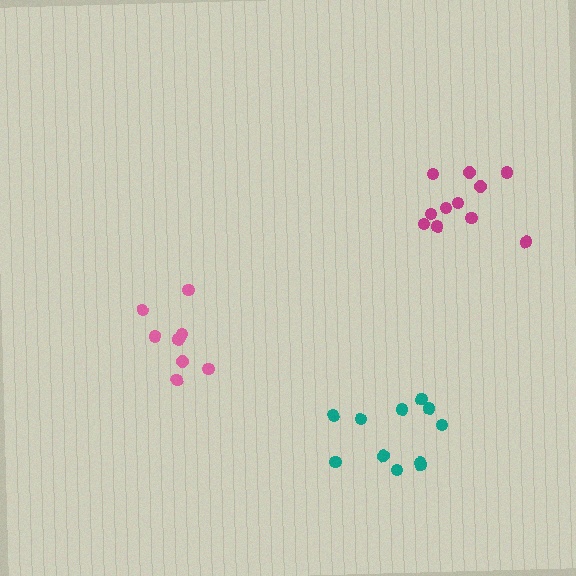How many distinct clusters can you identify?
There are 3 distinct clusters.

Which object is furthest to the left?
The pink cluster is leftmost.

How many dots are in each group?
Group 1: 11 dots, Group 2: 11 dots, Group 3: 9 dots (31 total).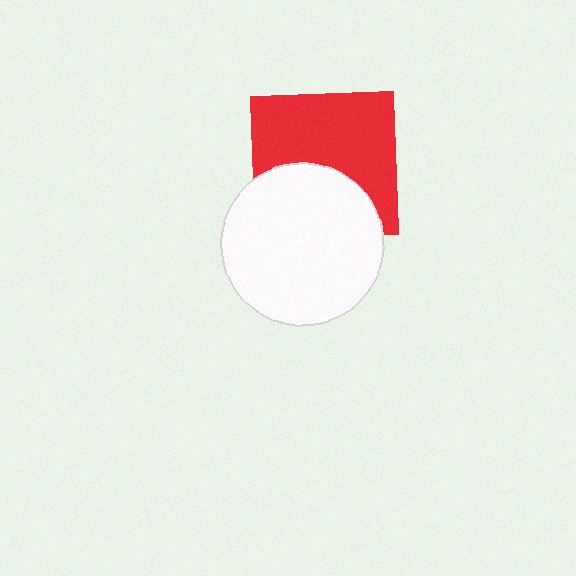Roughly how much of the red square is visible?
About half of it is visible (roughly 61%).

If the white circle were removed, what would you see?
You would see the complete red square.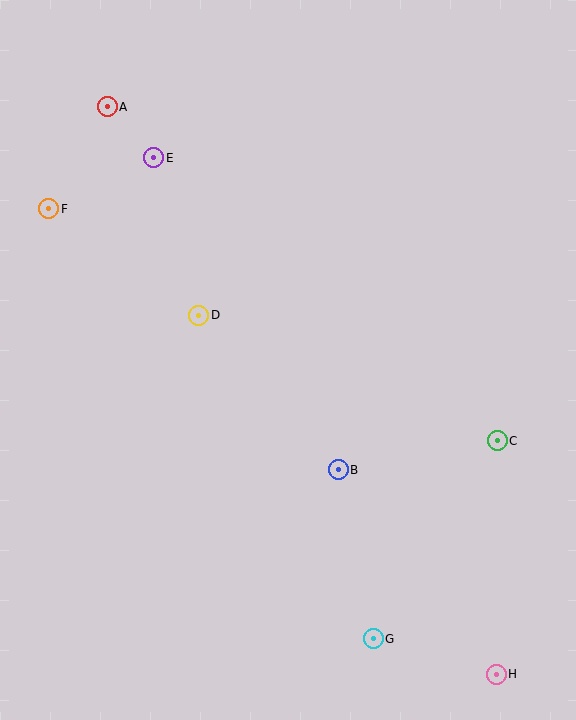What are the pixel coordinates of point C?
Point C is at (497, 441).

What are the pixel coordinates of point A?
Point A is at (107, 107).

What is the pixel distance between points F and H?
The distance between F and H is 645 pixels.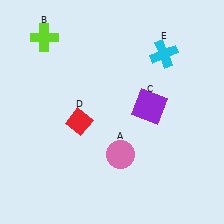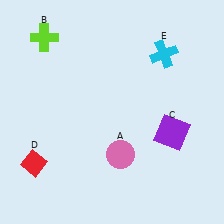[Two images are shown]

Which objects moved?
The objects that moved are: the purple square (C), the red diamond (D).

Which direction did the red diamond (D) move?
The red diamond (D) moved left.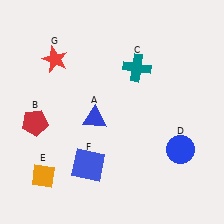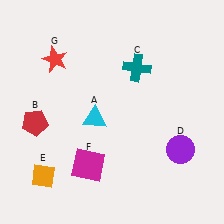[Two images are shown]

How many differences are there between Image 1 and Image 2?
There are 3 differences between the two images.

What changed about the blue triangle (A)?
In Image 1, A is blue. In Image 2, it changed to cyan.